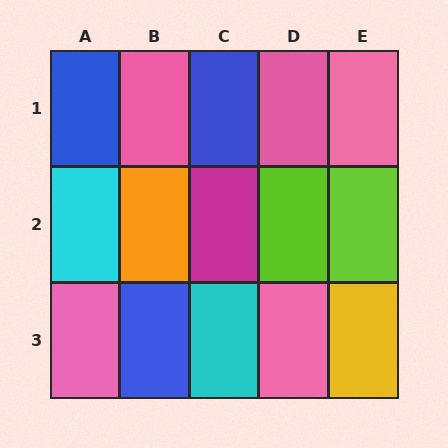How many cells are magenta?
1 cell is magenta.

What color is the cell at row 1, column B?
Pink.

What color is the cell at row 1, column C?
Blue.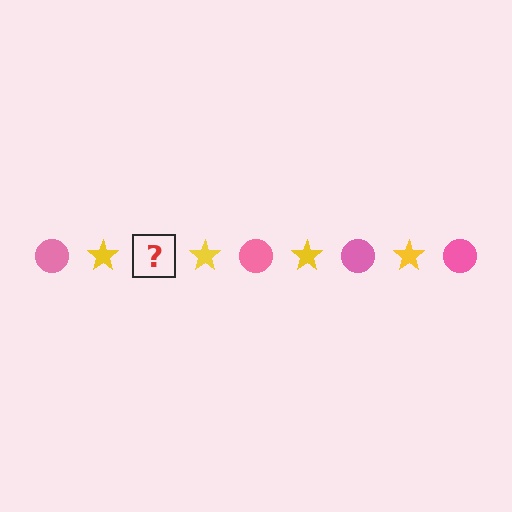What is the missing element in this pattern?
The missing element is a pink circle.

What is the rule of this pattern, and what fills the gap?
The rule is that the pattern alternates between pink circle and yellow star. The gap should be filled with a pink circle.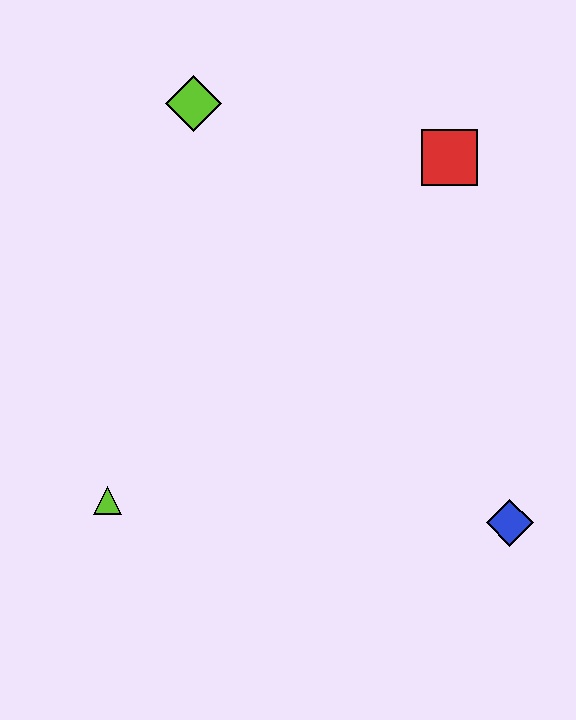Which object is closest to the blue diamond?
The red square is closest to the blue diamond.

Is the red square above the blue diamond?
Yes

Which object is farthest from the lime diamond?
The blue diamond is farthest from the lime diamond.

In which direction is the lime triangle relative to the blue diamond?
The lime triangle is to the left of the blue diamond.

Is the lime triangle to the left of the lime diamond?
Yes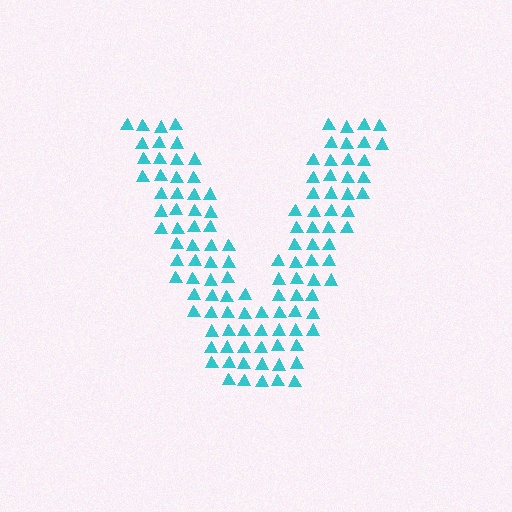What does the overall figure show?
The overall figure shows the letter V.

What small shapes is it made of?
It is made of small triangles.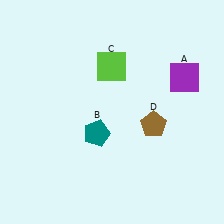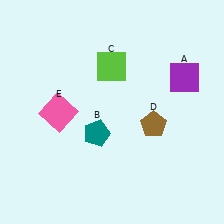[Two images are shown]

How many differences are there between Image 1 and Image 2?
There is 1 difference between the two images.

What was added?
A pink square (E) was added in Image 2.